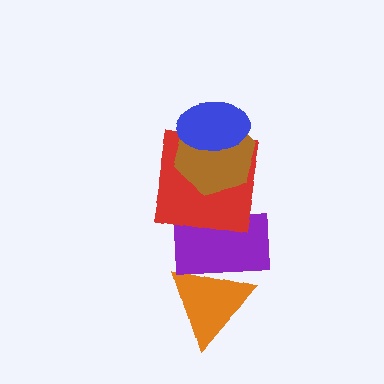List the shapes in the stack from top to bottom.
From top to bottom: the blue ellipse, the brown hexagon, the red square, the purple rectangle, the orange triangle.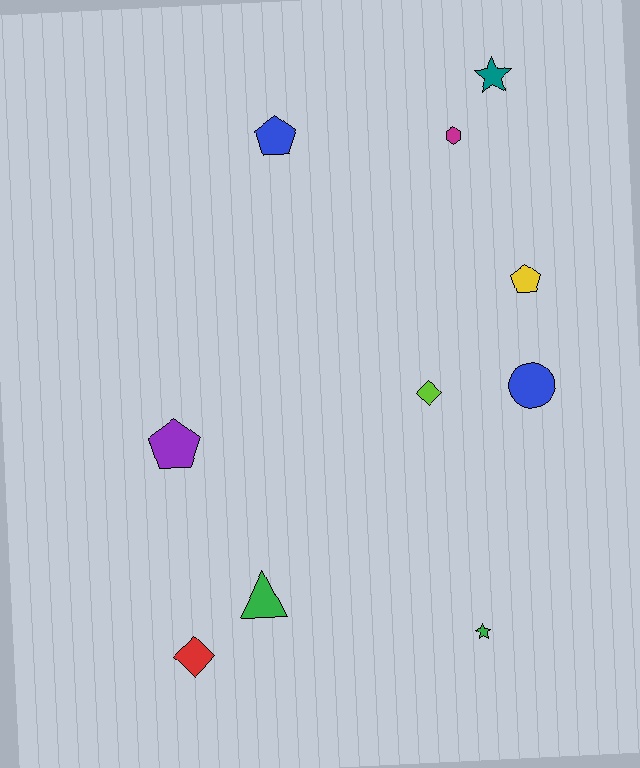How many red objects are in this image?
There is 1 red object.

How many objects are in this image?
There are 10 objects.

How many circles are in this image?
There is 1 circle.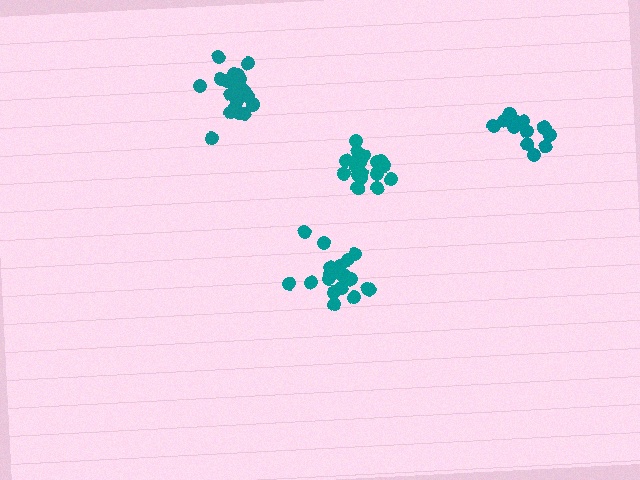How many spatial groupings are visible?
There are 4 spatial groupings.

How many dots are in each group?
Group 1: 15 dots, Group 2: 20 dots, Group 3: 20 dots, Group 4: 21 dots (76 total).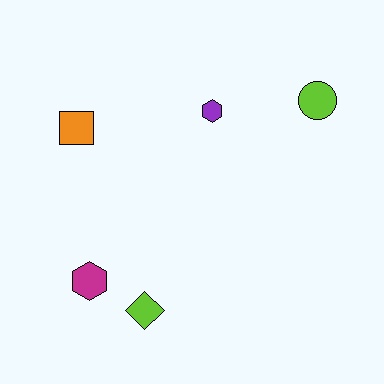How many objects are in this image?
There are 5 objects.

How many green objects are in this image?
There are no green objects.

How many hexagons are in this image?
There are 2 hexagons.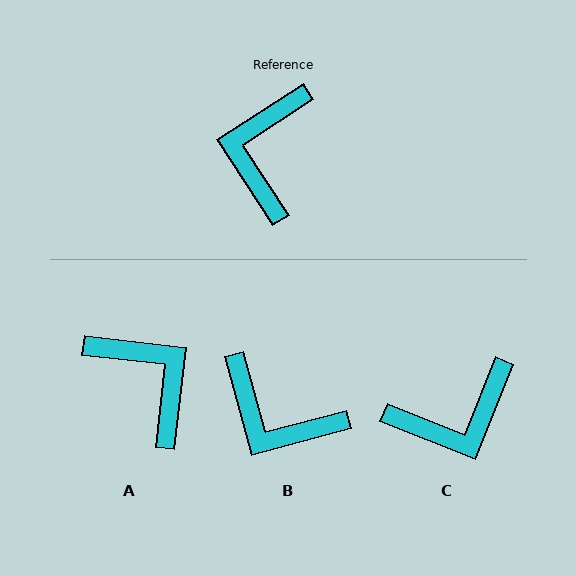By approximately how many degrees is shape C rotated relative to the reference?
Approximately 125 degrees counter-clockwise.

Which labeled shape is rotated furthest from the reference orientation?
A, about 130 degrees away.